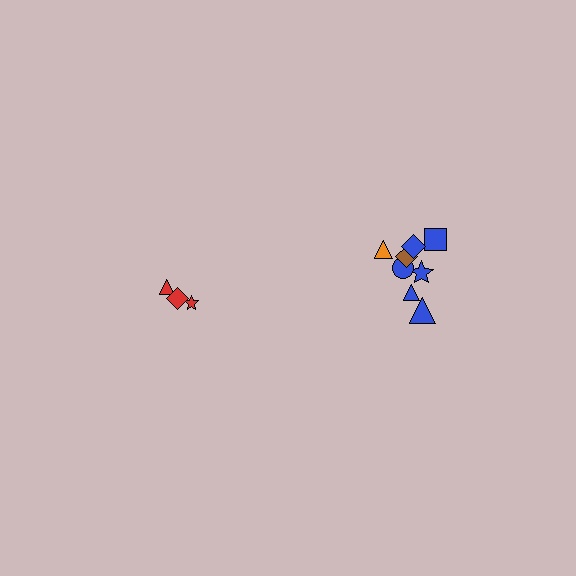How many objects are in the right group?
There are 8 objects.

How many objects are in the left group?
There are 3 objects.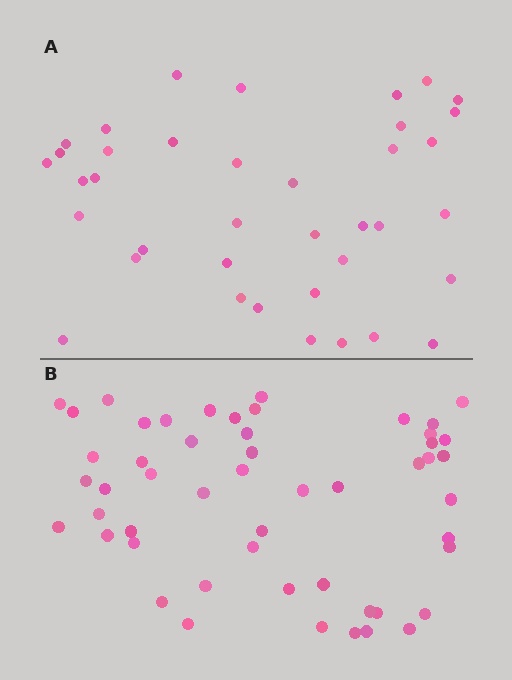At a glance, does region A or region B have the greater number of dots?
Region B (the bottom region) has more dots.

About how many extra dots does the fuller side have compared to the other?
Region B has approximately 15 more dots than region A.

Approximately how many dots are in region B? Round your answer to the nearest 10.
About 50 dots. (The exact count is 52, which rounds to 50.)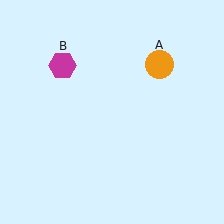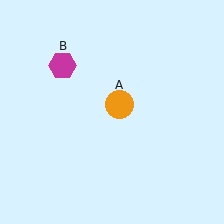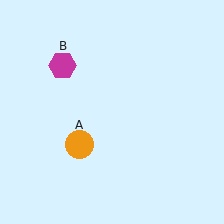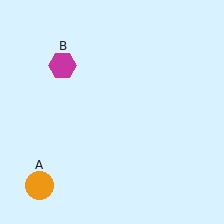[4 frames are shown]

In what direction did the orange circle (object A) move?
The orange circle (object A) moved down and to the left.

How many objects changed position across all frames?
1 object changed position: orange circle (object A).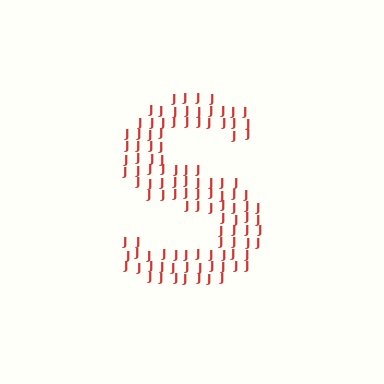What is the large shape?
The large shape is the letter S.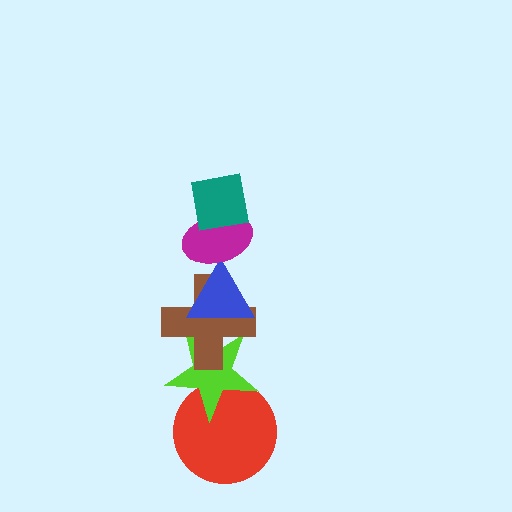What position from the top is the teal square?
The teal square is 1st from the top.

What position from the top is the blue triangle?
The blue triangle is 3rd from the top.